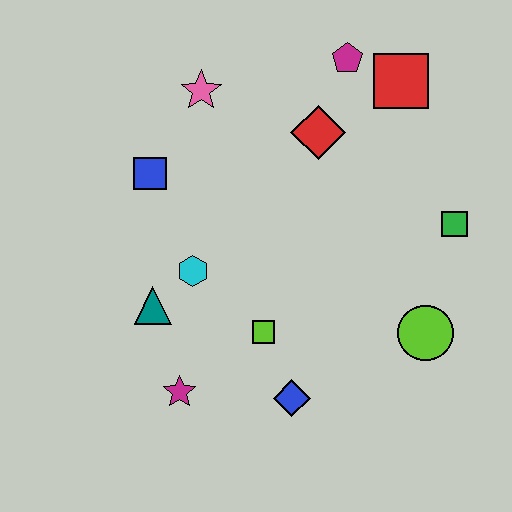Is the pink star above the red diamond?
Yes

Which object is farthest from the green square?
The magenta star is farthest from the green square.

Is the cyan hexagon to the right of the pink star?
No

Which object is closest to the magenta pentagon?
The red square is closest to the magenta pentagon.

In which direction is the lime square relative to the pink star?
The lime square is below the pink star.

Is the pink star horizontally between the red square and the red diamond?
No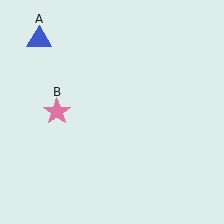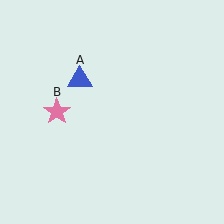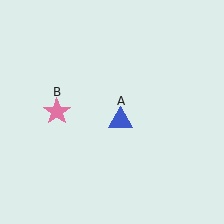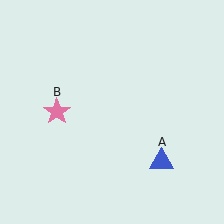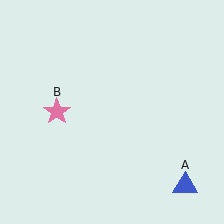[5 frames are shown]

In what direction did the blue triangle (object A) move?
The blue triangle (object A) moved down and to the right.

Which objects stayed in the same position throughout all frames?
Pink star (object B) remained stationary.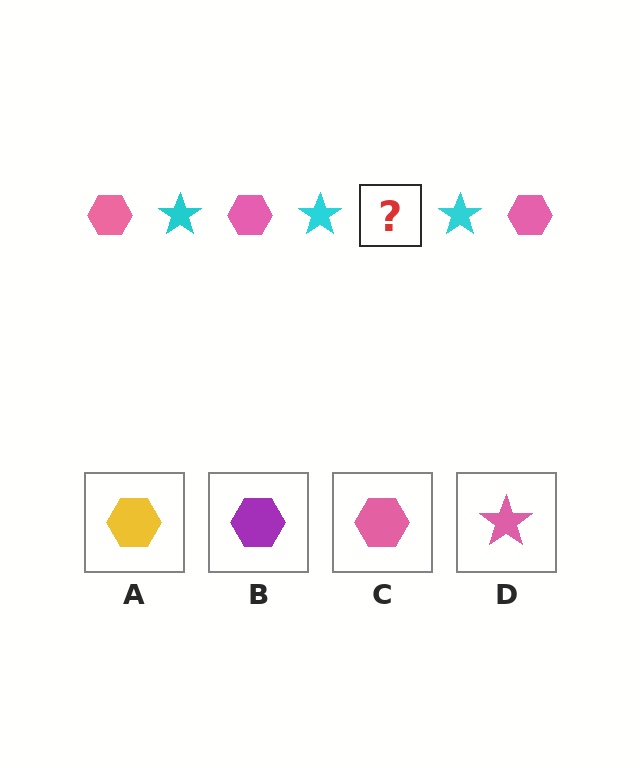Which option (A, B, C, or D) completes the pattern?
C.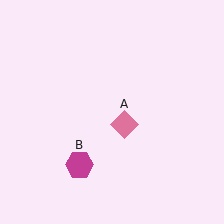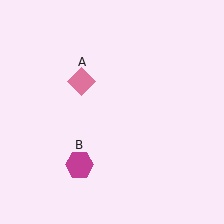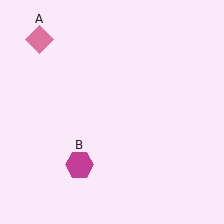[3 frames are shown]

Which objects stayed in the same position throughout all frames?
Magenta hexagon (object B) remained stationary.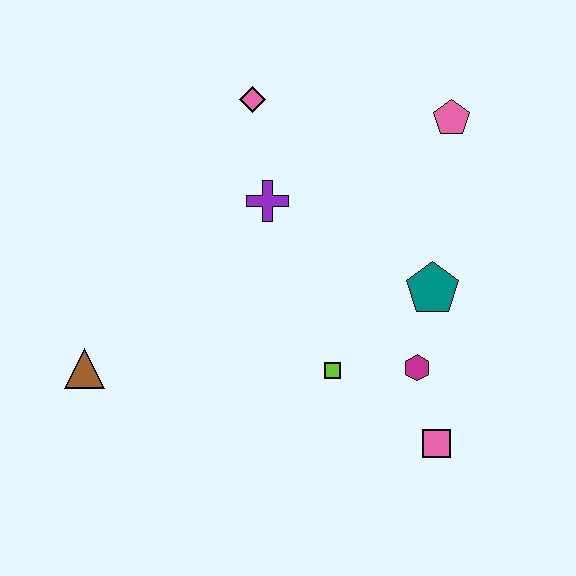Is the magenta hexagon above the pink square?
Yes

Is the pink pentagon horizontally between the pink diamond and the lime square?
No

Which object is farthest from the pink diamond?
The pink square is farthest from the pink diamond.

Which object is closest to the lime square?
The magenta hexagon is closest to the lime square.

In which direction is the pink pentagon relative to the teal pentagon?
The pink pentagon is above the teal pentagon.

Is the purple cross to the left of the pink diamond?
No